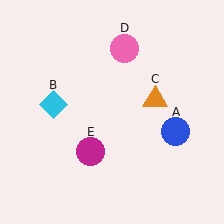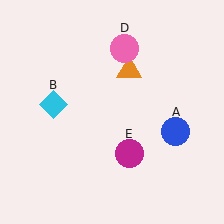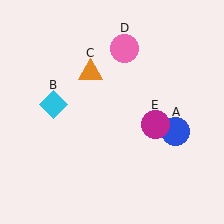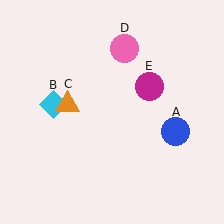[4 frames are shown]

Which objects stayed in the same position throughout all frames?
Blue circle (object A) and cyan diamond (object B) and pink circle (object D) remained stationary.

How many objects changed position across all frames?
2 objects changed position: orange triangle (object C), magenta circle (object E).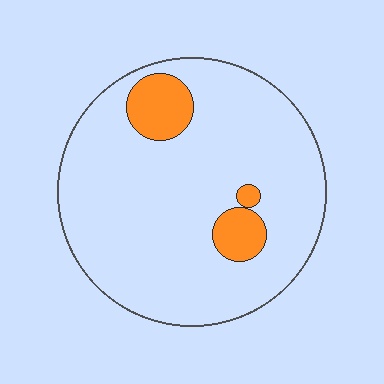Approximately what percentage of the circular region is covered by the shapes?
Approximately 10%.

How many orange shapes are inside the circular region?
3.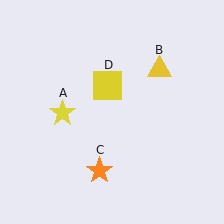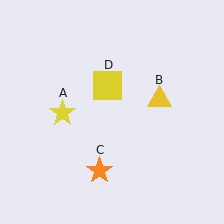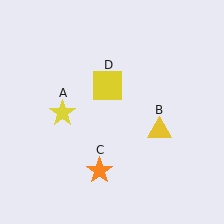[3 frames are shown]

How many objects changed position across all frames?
1 object changed position: yellow triangle (object B).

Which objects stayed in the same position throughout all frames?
Yellow star (object A) and orange star (object C) and yellow square (object D) remained stationary.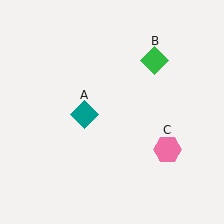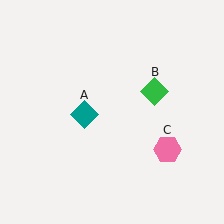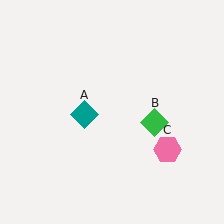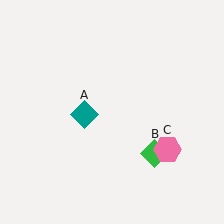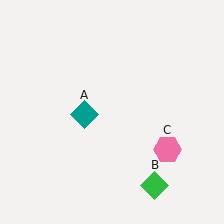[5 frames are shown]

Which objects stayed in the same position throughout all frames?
Teal diamond (object A) and pink hexagon (object C) remained stationary.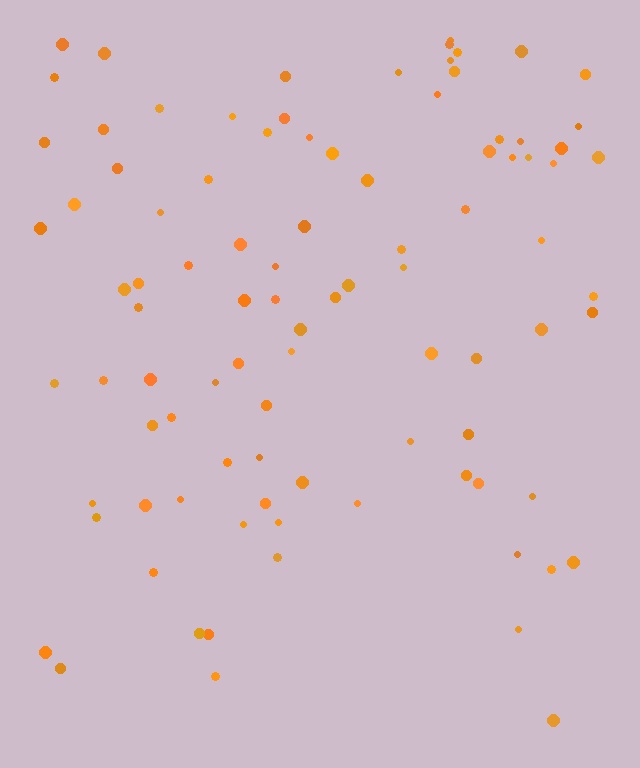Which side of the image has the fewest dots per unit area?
The bottom.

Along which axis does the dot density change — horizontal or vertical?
Vertical.